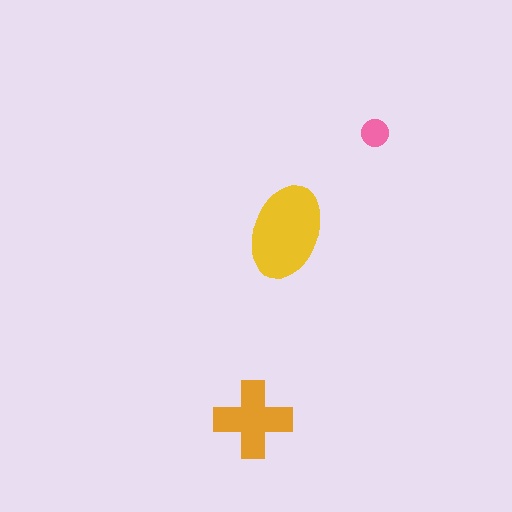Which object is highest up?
The pink circle is topmost.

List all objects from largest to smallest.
The yellow ellipse, the orange cross, the pink circle.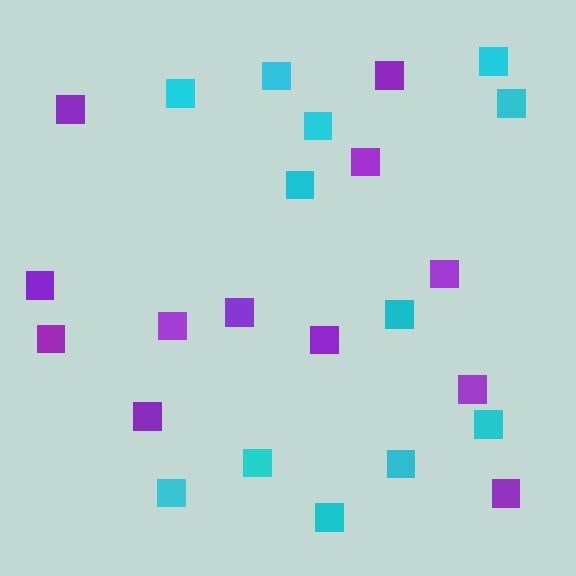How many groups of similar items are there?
There are 2 groups: one group of cyan squares (12) and one group of purple squares (12).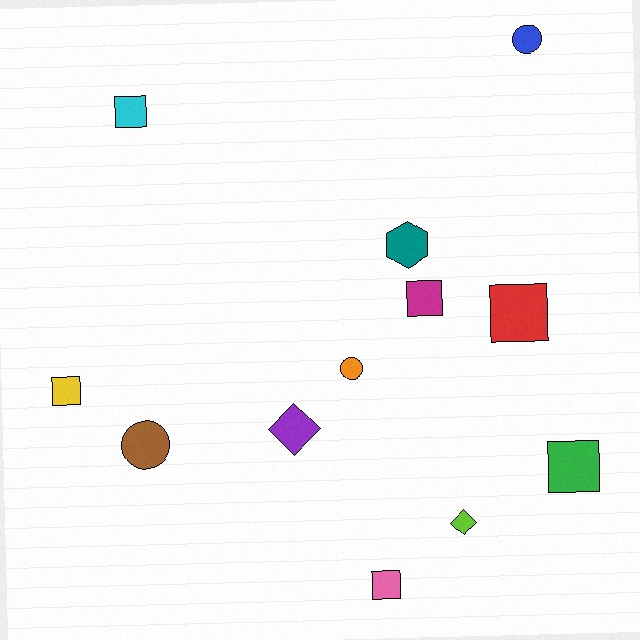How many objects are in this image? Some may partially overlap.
There are 12 objects.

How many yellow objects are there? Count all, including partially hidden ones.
There is 1 yellow object.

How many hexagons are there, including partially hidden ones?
There is 1 hexagon.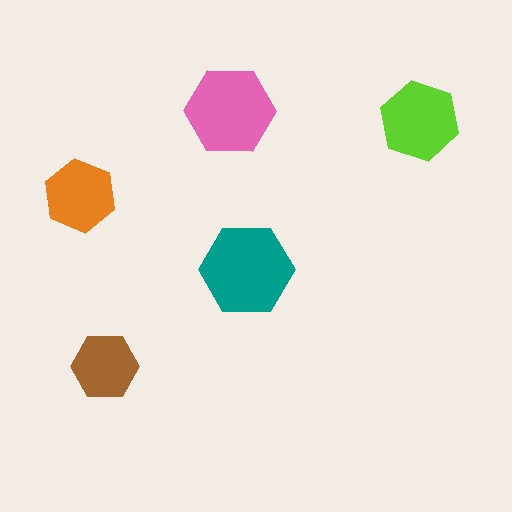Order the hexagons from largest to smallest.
the teal one, the pink one, the lime one, the orange one, the brown one.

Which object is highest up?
The pink hexagon is topmost.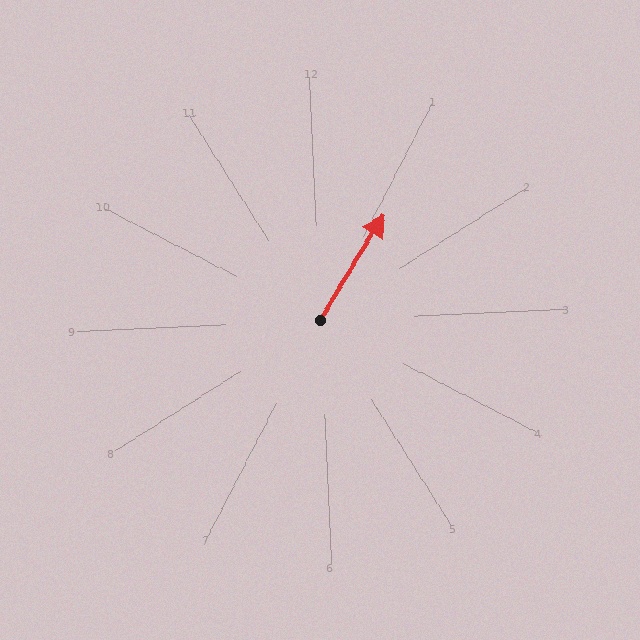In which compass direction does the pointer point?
Northeast.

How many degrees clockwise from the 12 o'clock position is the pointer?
Approximately 34 degrees.